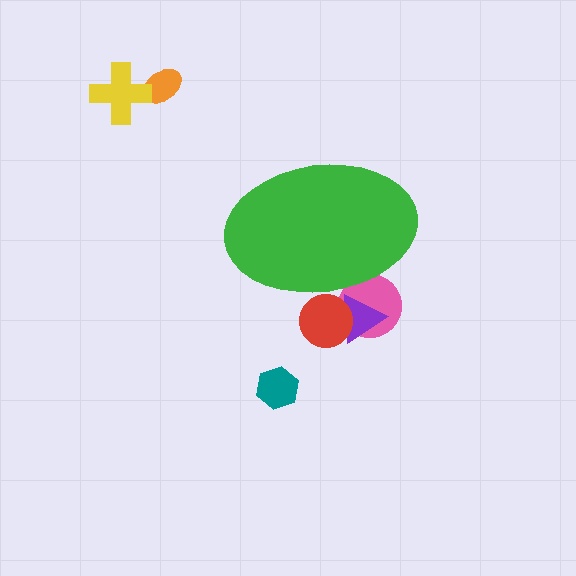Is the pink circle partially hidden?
Yes, the pink circle is partially hidden behind the green ellipse.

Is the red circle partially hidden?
Yes, the red circle is partially hidden behind the green ellipse.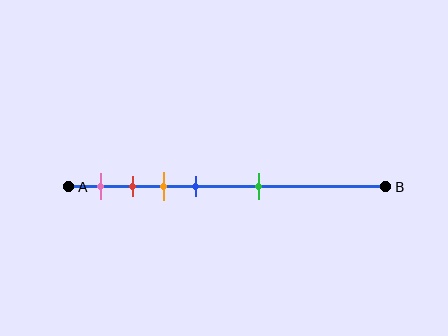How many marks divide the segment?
There are 5 marks dividing the segment.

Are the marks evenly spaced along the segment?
No, the marks are not evenly spaced.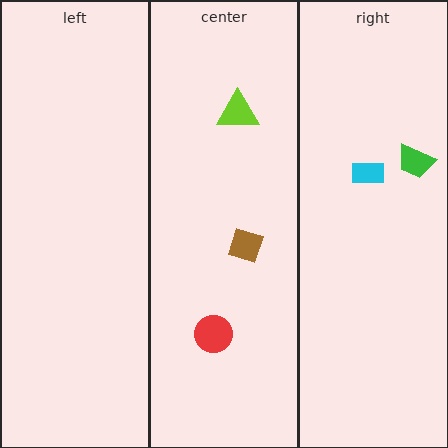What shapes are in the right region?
The cyan rectangle, the green trapezoid.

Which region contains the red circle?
The center region.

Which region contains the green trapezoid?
The right region.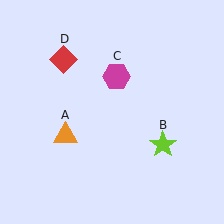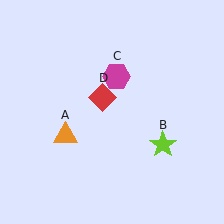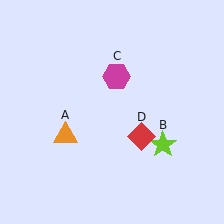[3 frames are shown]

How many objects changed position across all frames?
1 object changed position: red diamond (object D).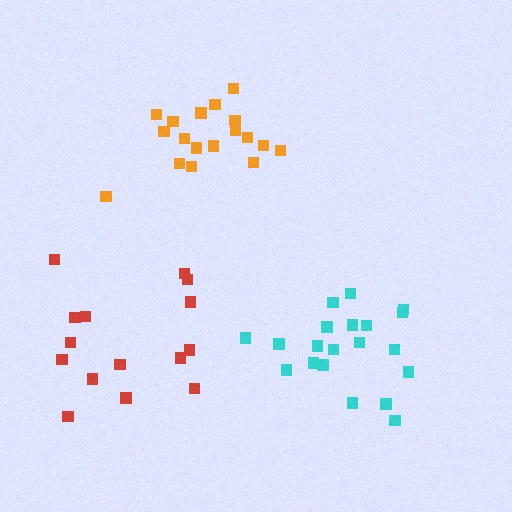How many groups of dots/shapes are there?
There are 3 groups.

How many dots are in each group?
Group 1: 18 dots, Group 2: 20 dots, Group 3: 15 dots (53 total).